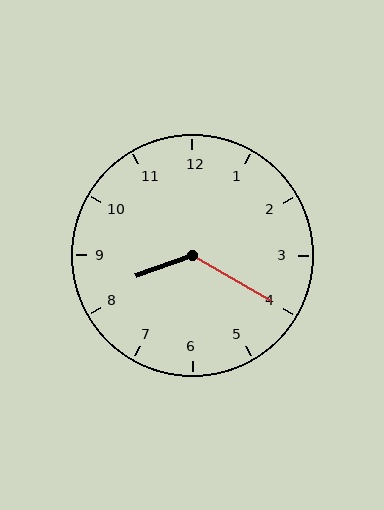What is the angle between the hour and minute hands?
Approximately 130 degrees.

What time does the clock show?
8:20.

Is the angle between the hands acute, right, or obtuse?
It is obtuse.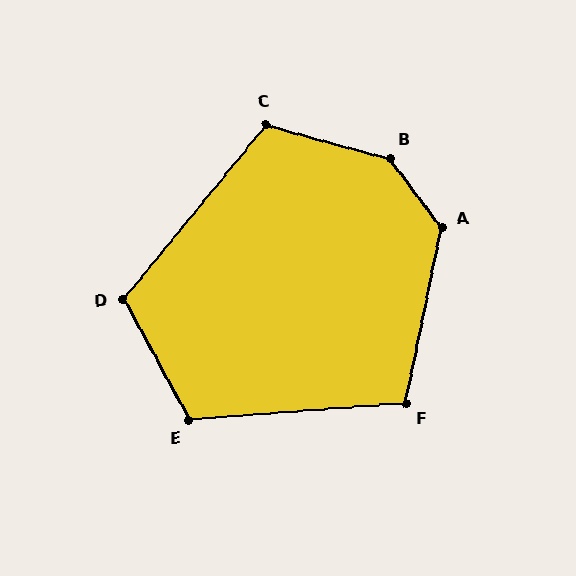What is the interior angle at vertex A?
Approximately 132 degrees (obtuse).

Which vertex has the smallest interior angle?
F, at approximately 106 degrees.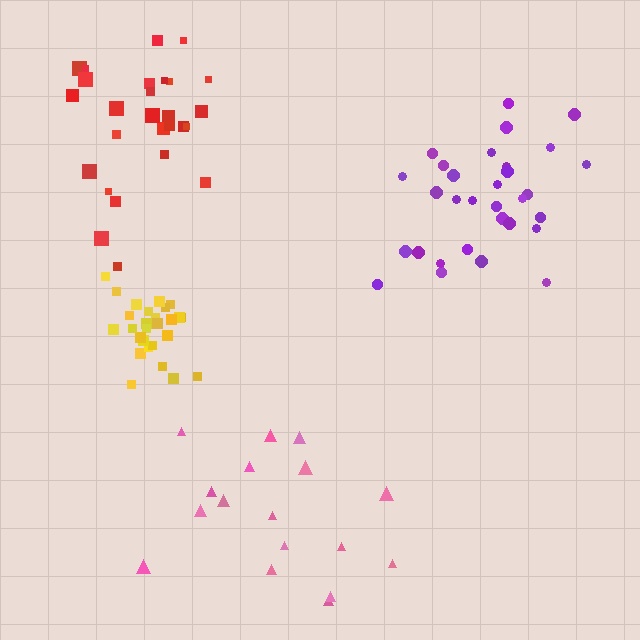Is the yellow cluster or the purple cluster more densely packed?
Yellow.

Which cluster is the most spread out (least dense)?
Pink.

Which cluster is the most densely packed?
Yellow.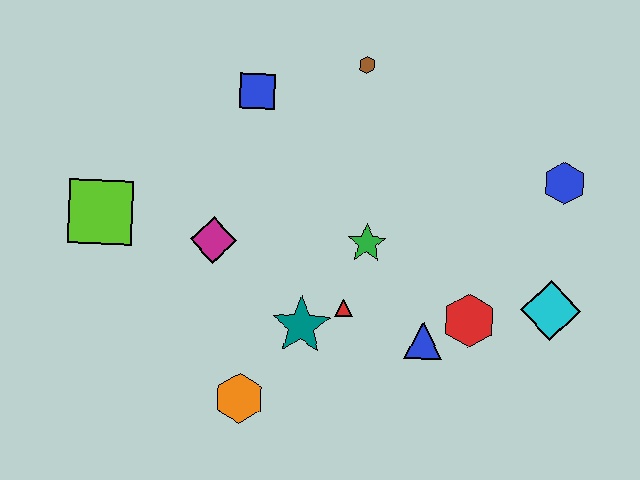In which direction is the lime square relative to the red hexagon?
The lime square is to the left of the red hexagon.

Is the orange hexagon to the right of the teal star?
No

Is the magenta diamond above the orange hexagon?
Yes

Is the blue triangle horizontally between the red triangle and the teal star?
No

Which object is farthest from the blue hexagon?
The lime square is farthest from the blue hexagon.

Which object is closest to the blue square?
The brown hexagon is closest to the blue square.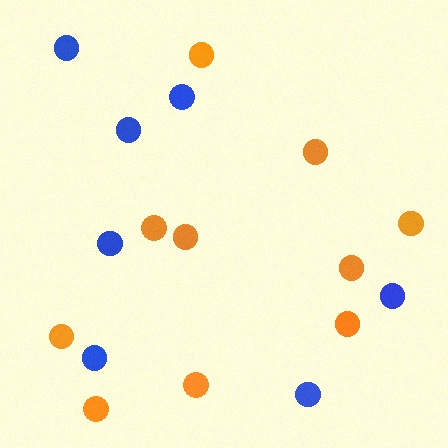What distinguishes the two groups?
There are 2 groups: one group of blue circles (7) and one group of orange circles (10).